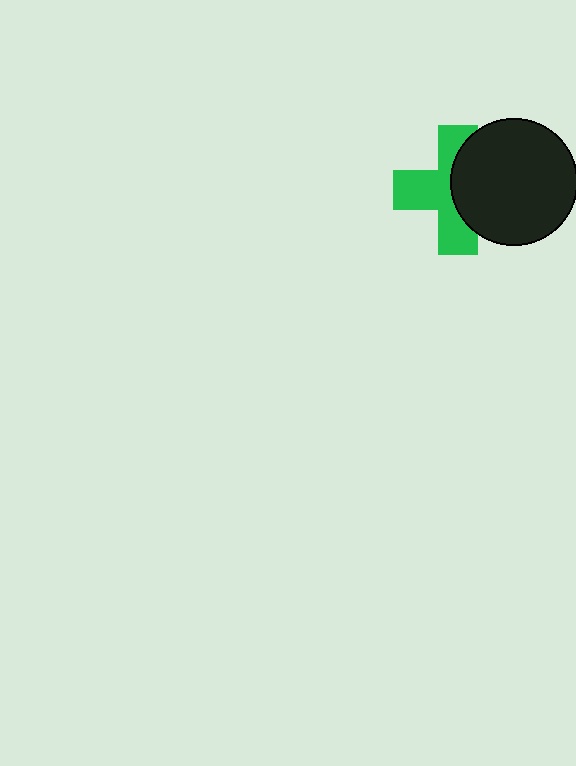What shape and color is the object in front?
The object in front is a black circle.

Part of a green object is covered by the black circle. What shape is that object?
It is a cross.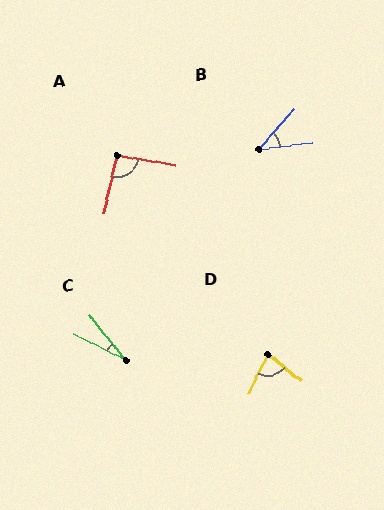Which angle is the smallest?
C, at approximately 24 degrees.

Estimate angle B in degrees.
Approximately 41 degrees.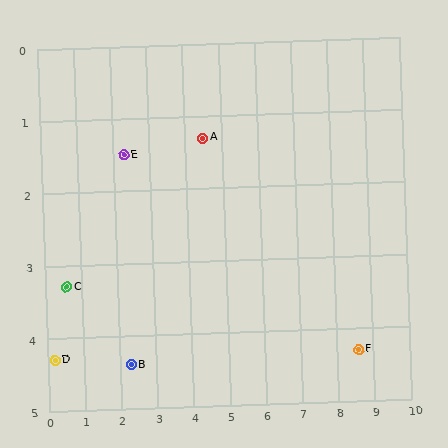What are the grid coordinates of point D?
Point D is at approximately (0.2, 4.3).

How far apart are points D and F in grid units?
Points D and F are about 8.4 grid units apart.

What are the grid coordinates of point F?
Point F is at approximately (8.6, 4.3).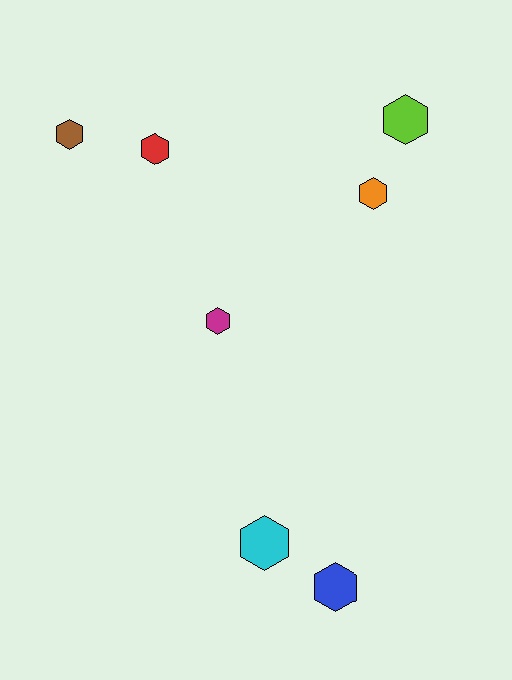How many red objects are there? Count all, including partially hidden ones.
There is 1 red object.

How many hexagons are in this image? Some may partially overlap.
There are 7 hexagons.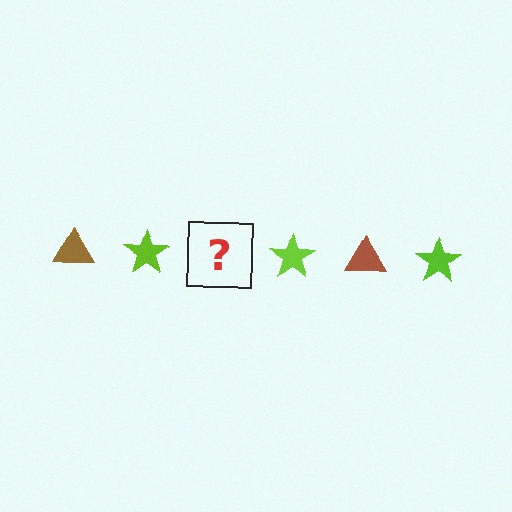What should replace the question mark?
The question mark should be replaced with a brown triangle.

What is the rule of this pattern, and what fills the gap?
The rule is that the pattern alternates between brown triangle and lime star. The gap should be filled with a brown triangle.